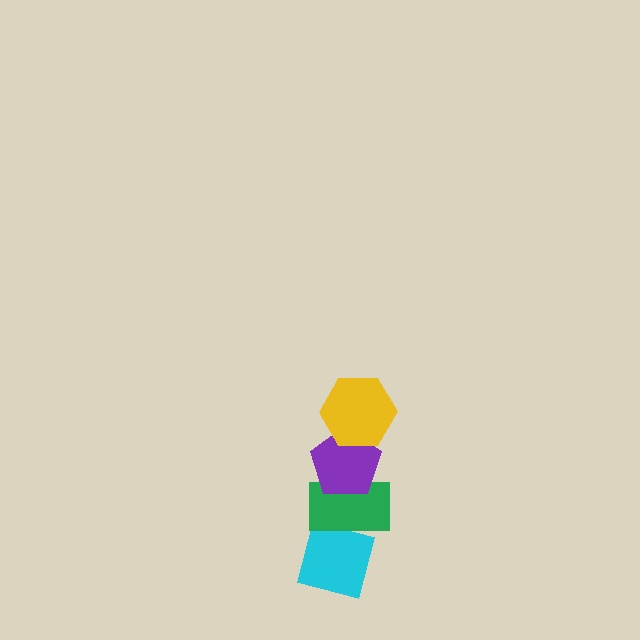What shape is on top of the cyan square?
The green rectangle is on top of the cyan square.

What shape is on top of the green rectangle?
The purple pentagon is on top of the green rectangle.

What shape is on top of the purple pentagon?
The yellow hexagon is on top of the purple pentagon.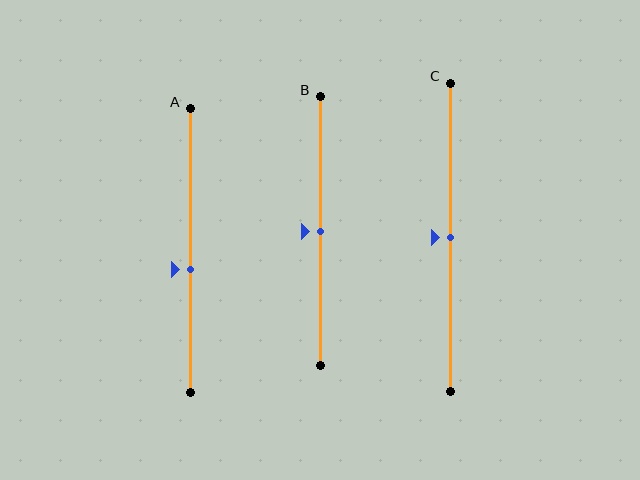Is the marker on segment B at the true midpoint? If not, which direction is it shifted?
Yes, the marker on segment B is at the true midpoint.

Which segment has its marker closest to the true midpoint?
Segment B has its marker closest to the true midpoint.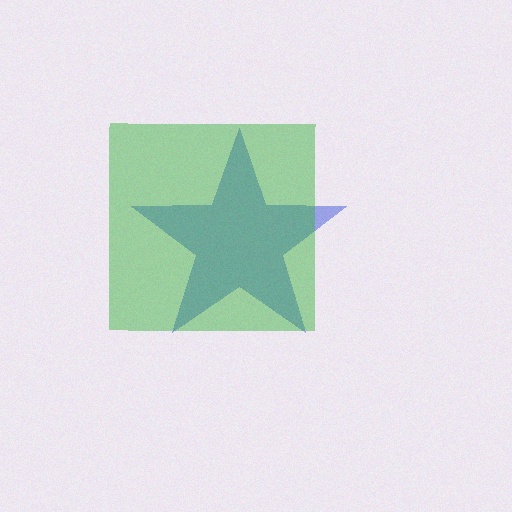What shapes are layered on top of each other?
The layered shapes are: a blue star, a green square.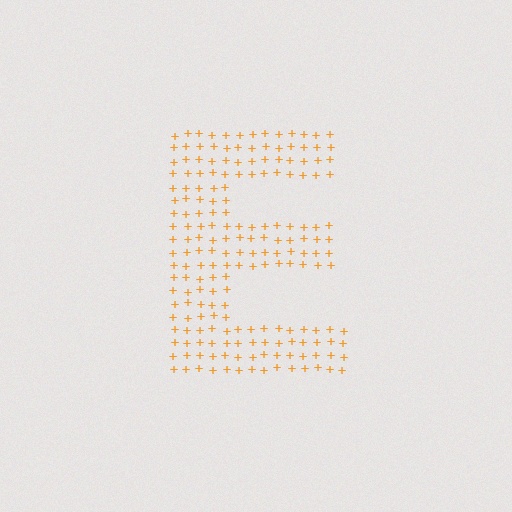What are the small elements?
The small elements are plus signs.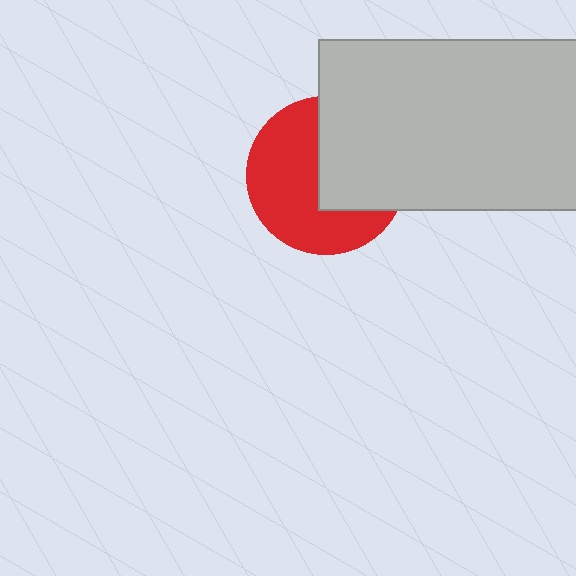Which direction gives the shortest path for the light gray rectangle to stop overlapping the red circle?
Moving right gives the shortest separation.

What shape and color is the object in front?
The object in front is a light gray rectangle.